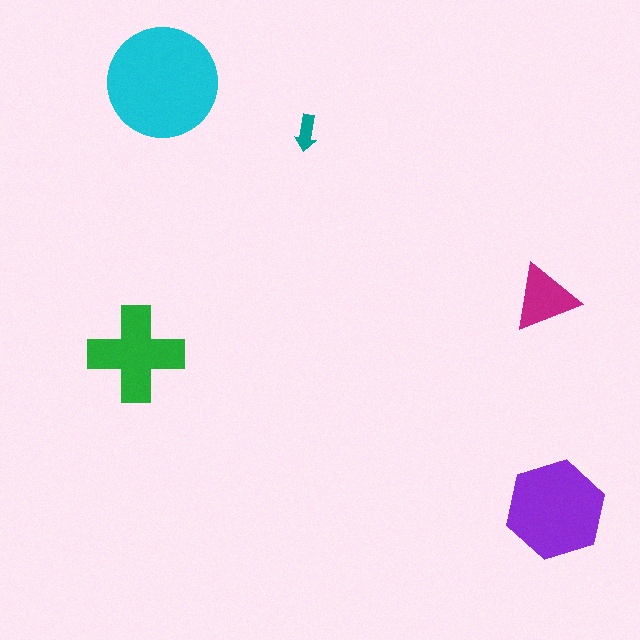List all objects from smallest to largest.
The teal arrow, the magenta triangle, the green cross, the purple hexagon, the cyan circle.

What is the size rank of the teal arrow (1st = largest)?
5th.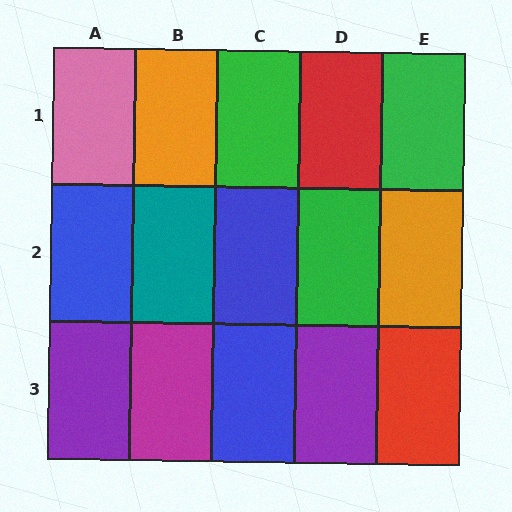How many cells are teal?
1 cell is teal.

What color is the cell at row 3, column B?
Magenta.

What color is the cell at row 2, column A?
Blue.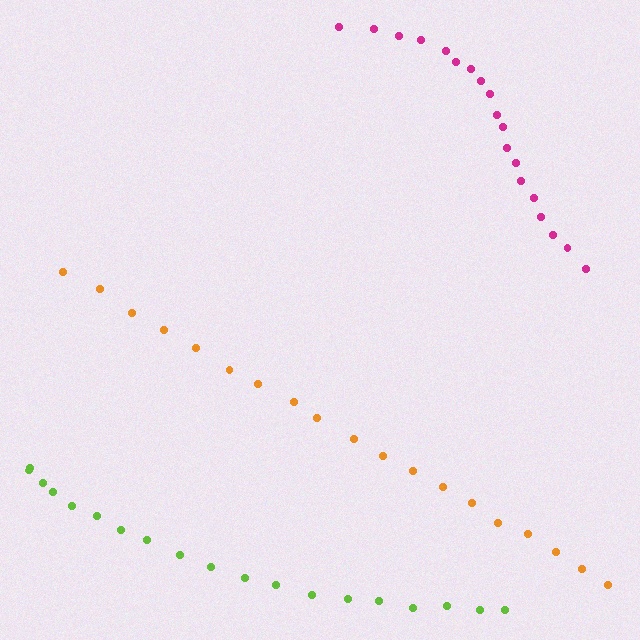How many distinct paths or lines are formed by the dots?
There are 3 distinct paths.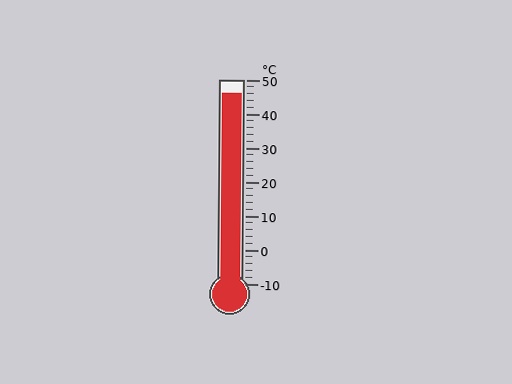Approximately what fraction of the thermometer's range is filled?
The thermometer is filled to approximately 95% of its range.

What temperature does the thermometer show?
The thermometer shows approximately 46°C.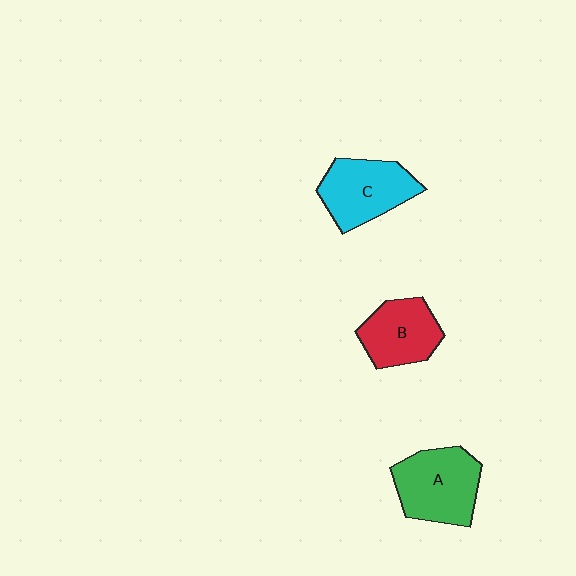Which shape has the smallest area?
Shape B (red).